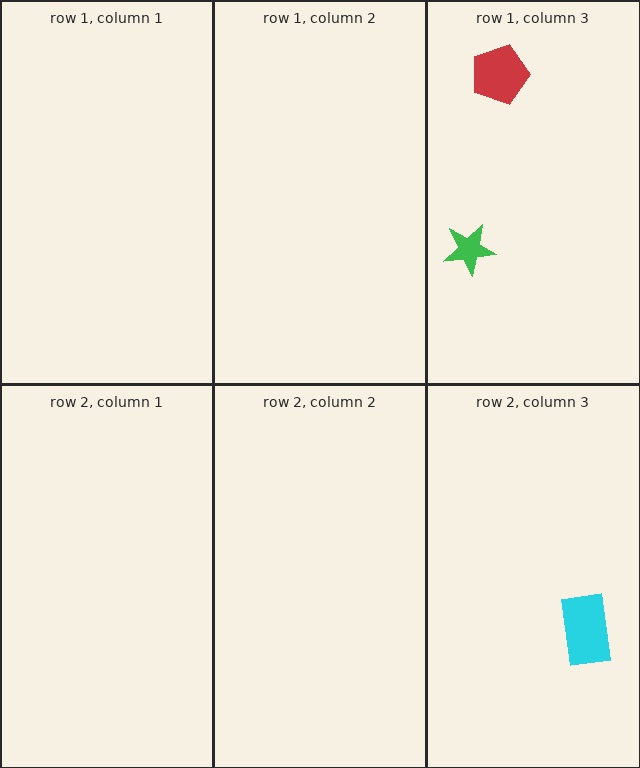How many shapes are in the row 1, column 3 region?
2.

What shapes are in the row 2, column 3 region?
The cyan rectangle.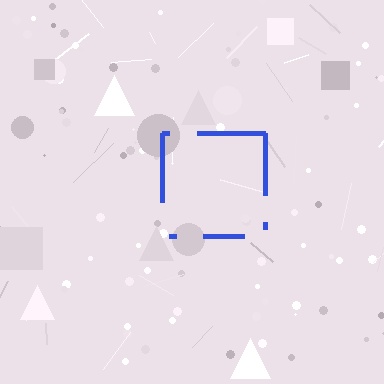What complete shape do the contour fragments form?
The contour fragments form a square.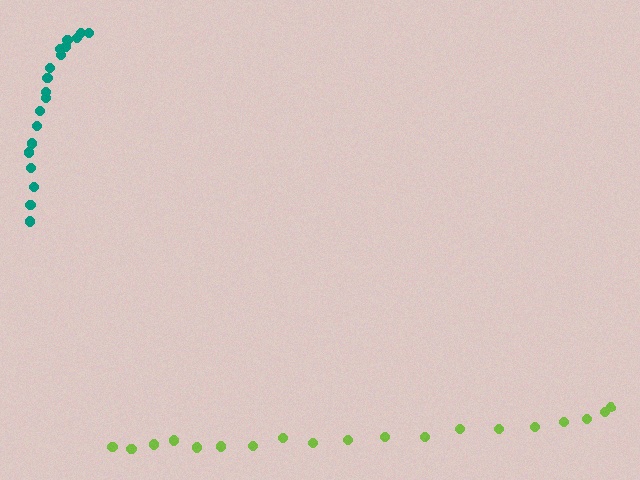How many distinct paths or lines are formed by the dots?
There are 2 distinct paths.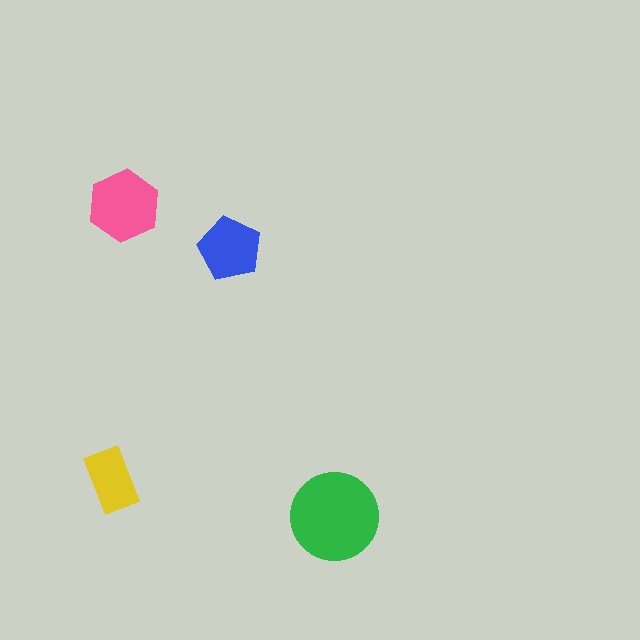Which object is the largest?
The green circle.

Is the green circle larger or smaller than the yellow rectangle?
Larger.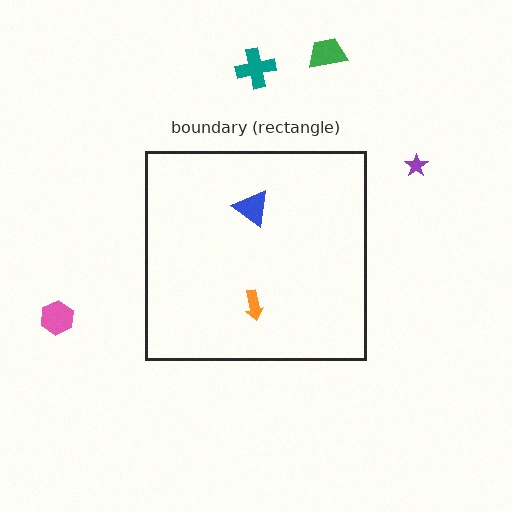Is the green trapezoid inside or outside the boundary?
Outside.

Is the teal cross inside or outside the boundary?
Outside.